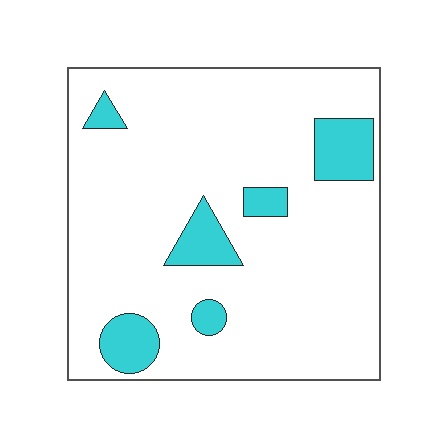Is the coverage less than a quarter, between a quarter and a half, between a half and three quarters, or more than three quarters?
Less than a quarter.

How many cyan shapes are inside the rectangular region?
6.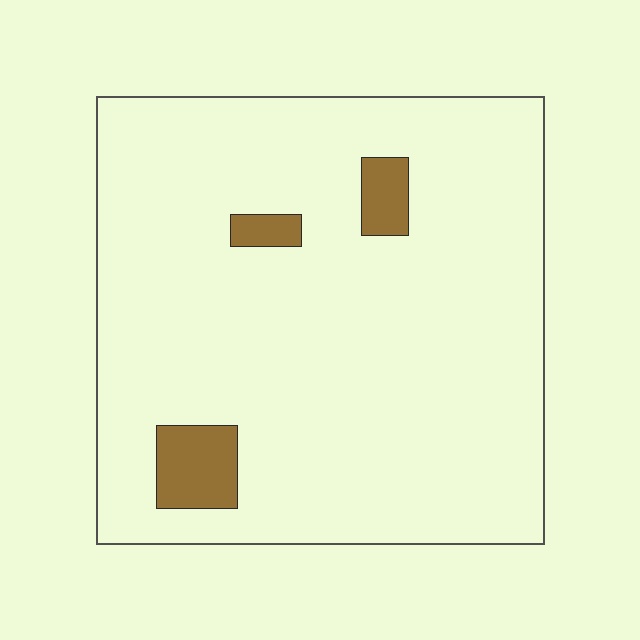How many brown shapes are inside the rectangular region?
3.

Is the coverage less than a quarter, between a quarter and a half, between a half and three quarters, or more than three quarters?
Less than a quarter.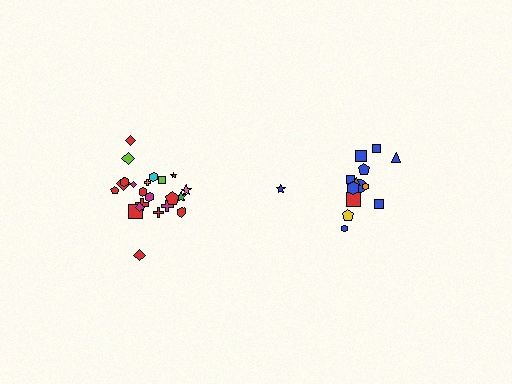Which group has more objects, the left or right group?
The left group.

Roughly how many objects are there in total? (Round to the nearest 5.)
Roughly 35 objects in total.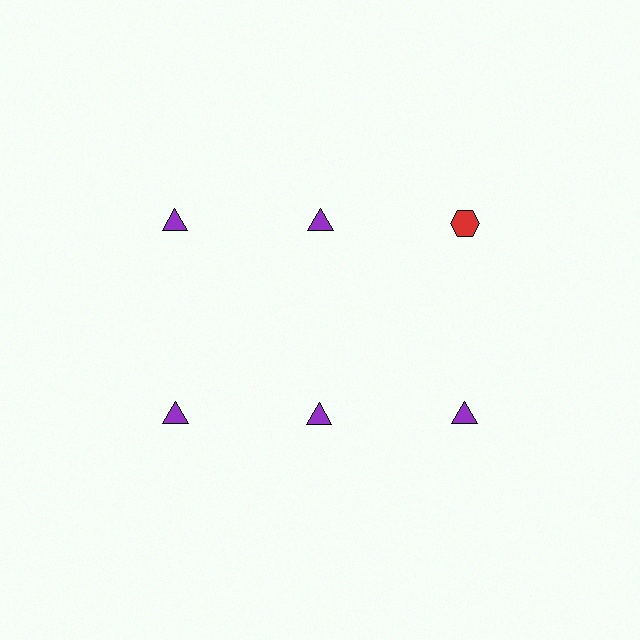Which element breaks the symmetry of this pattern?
The red hexagon in the top row, center column breaks the symmetry. All other shapes are purple triangles.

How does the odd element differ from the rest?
It differs in both color (red instead of purple) and shape (hexagon instead of triangle).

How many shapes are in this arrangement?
There are 6 shapes arranged in a grid pattern.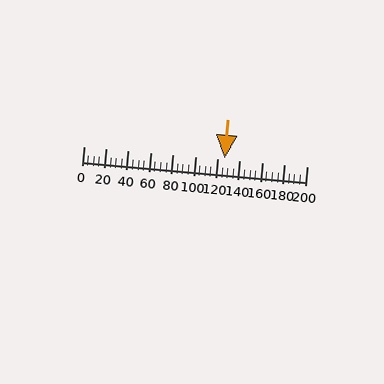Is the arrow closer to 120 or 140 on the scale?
The arrow is closer to 120.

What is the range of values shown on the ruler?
The ruler shows values from 0 to 200.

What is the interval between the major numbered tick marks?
The major tick marks are spaced 20 units apart.